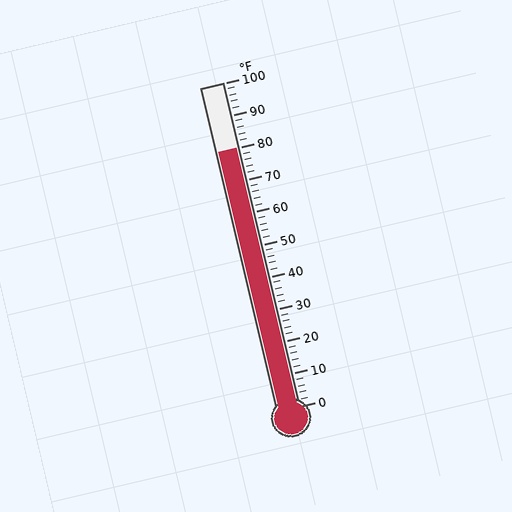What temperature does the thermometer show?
The thermometer shows approximately 80°F.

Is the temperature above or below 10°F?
The temperature is above 10°F.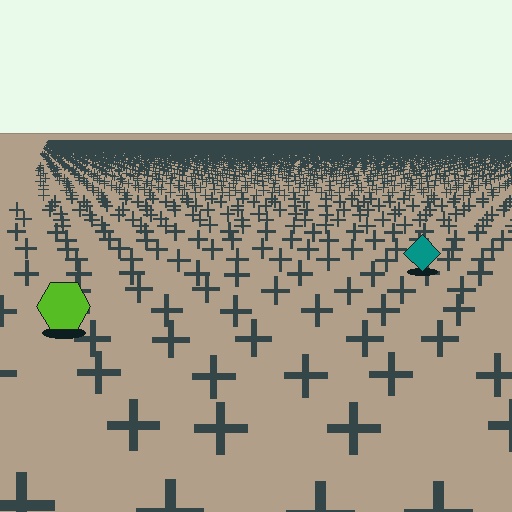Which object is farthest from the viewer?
The teal diamond is farthest from the viewer. It appears smaller and the ground texture around it is denser.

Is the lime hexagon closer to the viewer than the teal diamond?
Yes. The lime hexagon is closer — you can tell from the texture gradient: the ground texture is coarser near it.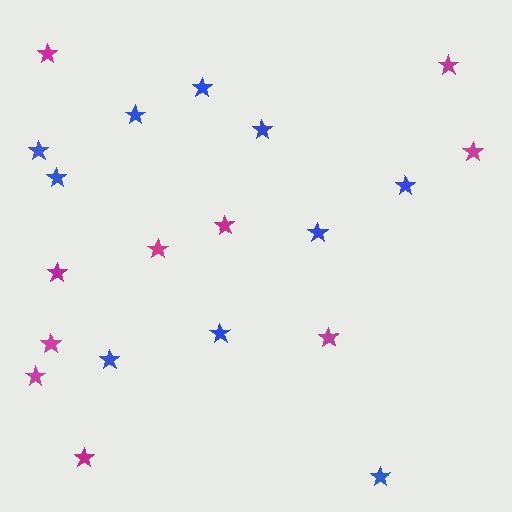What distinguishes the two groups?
There are 2 groups: one group of magenta stars (10) and one group of blue stars (10).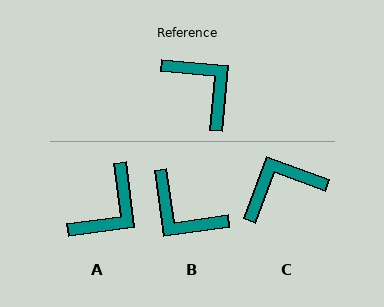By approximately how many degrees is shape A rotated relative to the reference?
Approximately 78 degrees clockwise.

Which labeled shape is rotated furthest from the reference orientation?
B, about 167 degrees away.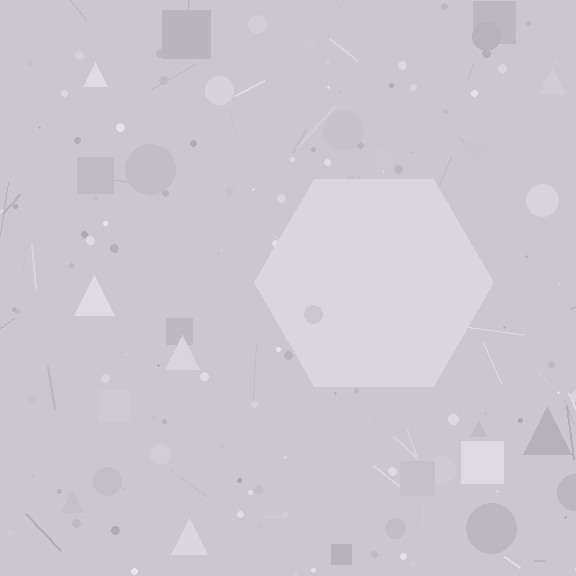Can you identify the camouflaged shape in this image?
The camouflaged shape is a hexagon.